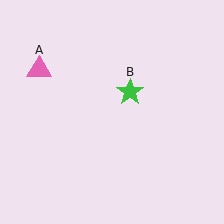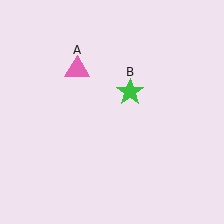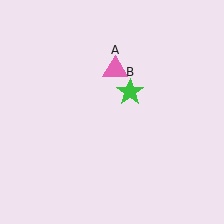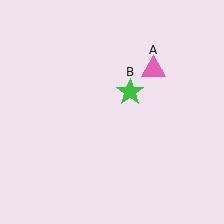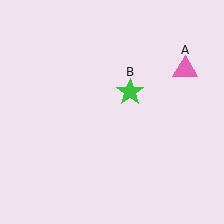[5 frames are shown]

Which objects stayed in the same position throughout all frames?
Green star (object B) remained stationary.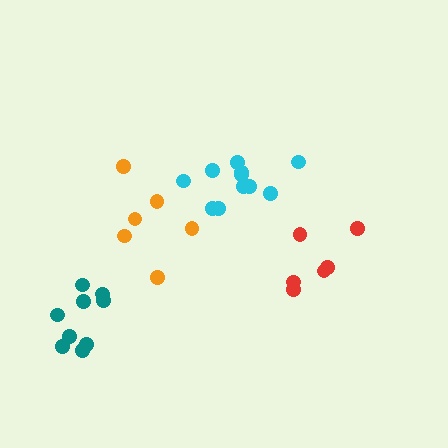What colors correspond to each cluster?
The clusters are colored: cyan, red, teal, orange.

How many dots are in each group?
Group 1: 11 dots, Group 2: 6 dots, Group 3: 9 dots, Group 4: 6 dots (32 total).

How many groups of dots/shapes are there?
There are 4 groups.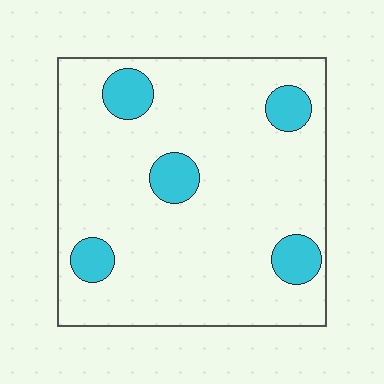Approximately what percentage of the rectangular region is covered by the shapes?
Approximately 15%.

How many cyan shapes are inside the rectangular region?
5.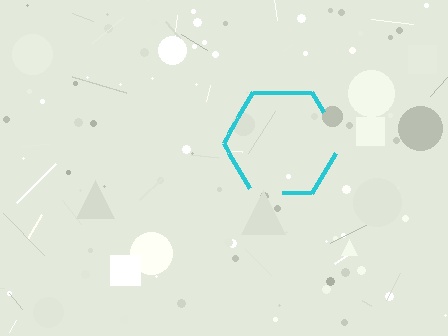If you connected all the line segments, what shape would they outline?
They would outline a hexagon.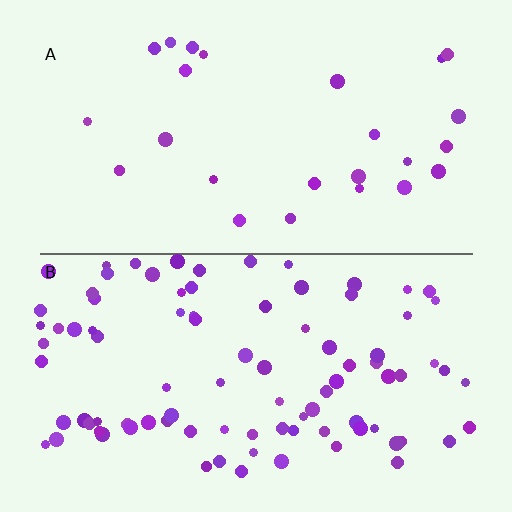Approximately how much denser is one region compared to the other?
Approximately 3.6× — region B over region A.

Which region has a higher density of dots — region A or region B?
B (the bottom).